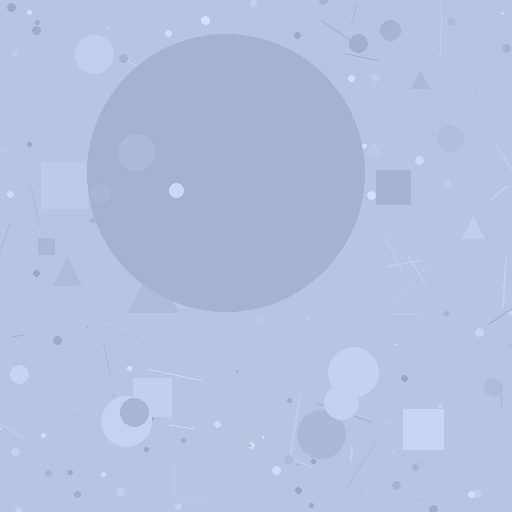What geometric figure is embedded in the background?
A circle is embedded in the background.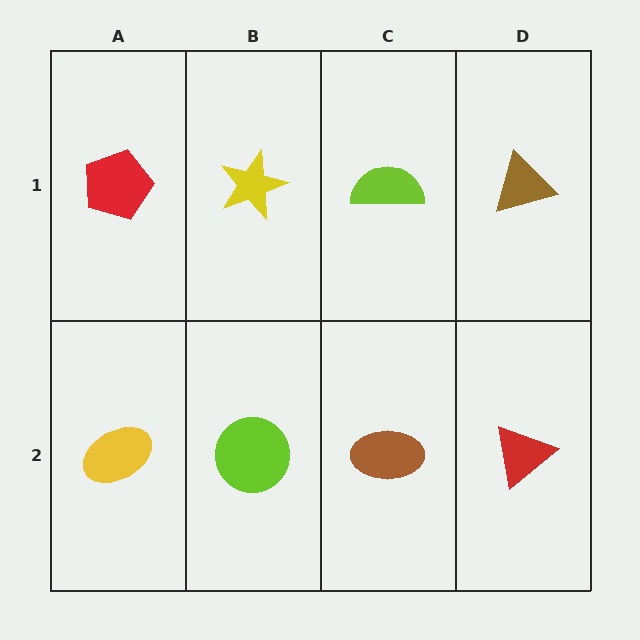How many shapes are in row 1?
4 shapes.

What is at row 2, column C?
A brown ellipse.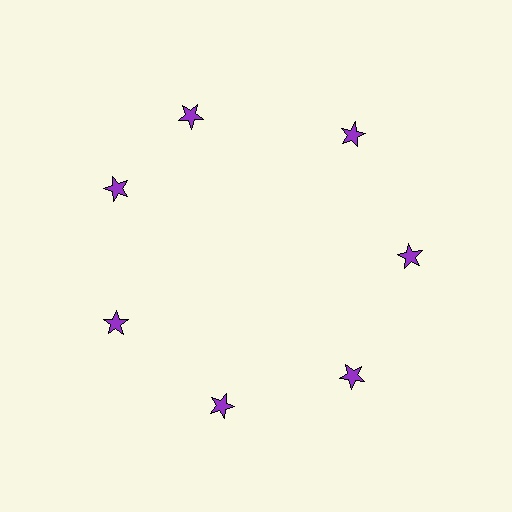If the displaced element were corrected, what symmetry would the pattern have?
It would have 7-fold rotational symmetry — the pattern would map onto itself every 51 degrees.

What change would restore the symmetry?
The symmetry would be restored by rotating it back into even spacing with its neighbors so that all 7 stars sit at equal angles and equal distance from the center.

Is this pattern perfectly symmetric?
No. The 7 purple stars are arranged in a ring, but one element near the 12 o'clock position is rotated out of alignment along the ring, breaking the 7-fold rotational symmetry.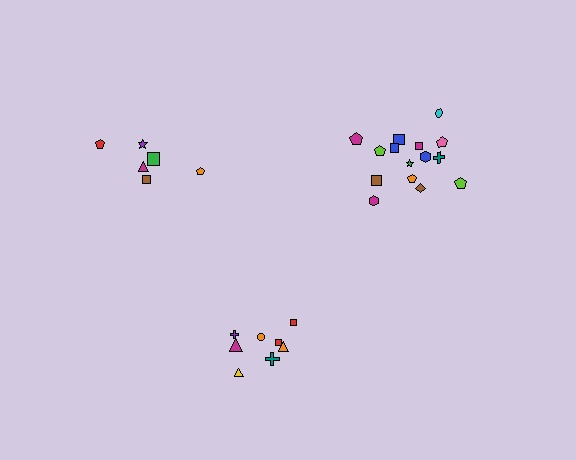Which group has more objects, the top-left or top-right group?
The top-right group.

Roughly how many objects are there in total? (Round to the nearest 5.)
Roughly 30 objects in total.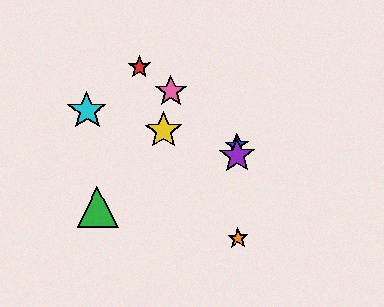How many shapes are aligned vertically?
3 shapes (the blue star, the purple star, the orange star) are aligned vertically.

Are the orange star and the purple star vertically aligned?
Yes, both are at x≈238.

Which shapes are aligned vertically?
The blue star, the purple star, the orange star are aligned vertically.